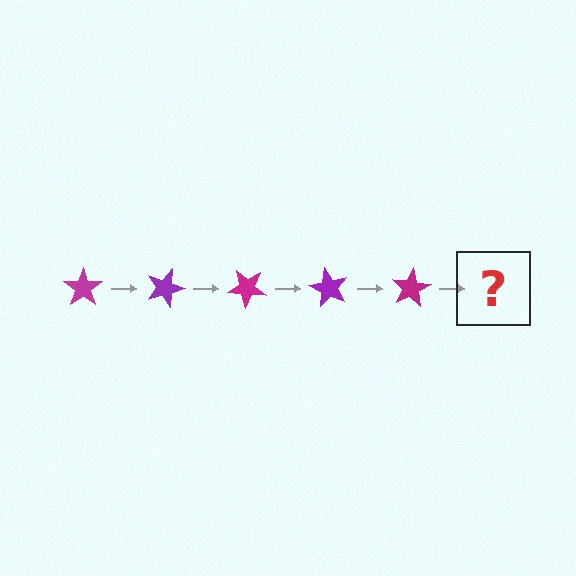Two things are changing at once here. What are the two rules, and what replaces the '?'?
The two rules are that it rotates 20 degrees each step and the color cycles through magenta and purple. The '?' should be a purple star, rotated 100 degrees from the start.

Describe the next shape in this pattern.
It should be a purple star, rotated 100 degrees from the start.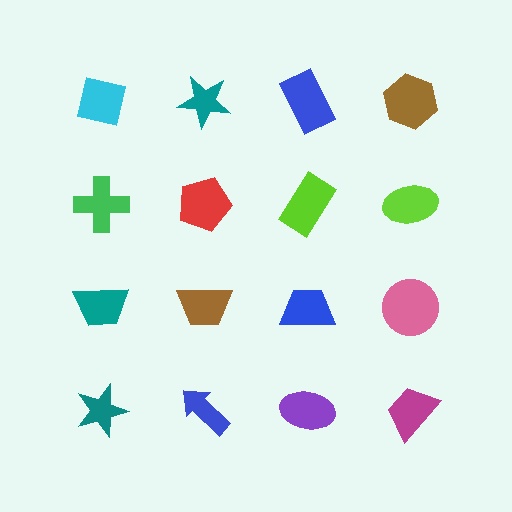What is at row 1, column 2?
A teal star.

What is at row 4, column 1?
A teal star.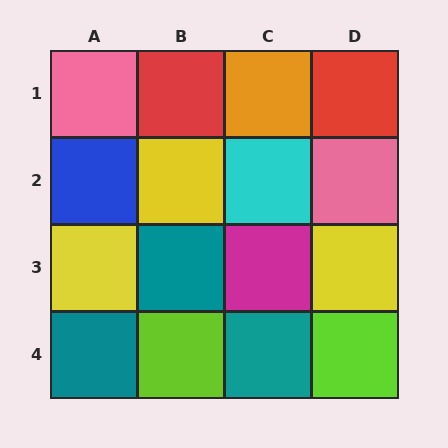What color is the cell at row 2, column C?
Cyan.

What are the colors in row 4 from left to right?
Teal, lime, teal, lime.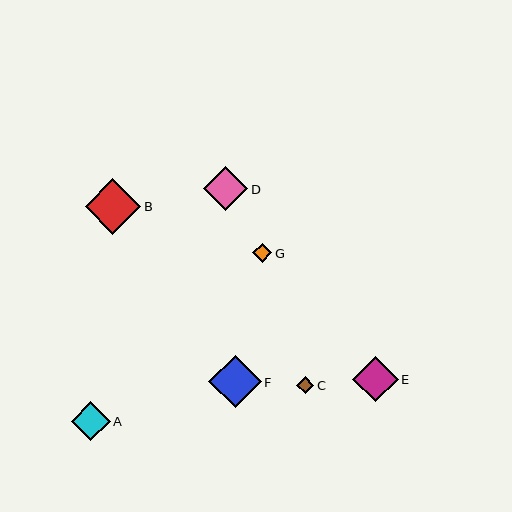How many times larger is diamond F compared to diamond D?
Diamond F is approximately 1.2 times the size of diamond D.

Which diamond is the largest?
Diamond B is the largest with a size of approximately 56 pixels.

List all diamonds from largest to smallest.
From largest to smallest: B, F, E, D, A, G, C.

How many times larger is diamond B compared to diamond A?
Diamond B is approximately 1.4 times the size of diamond A.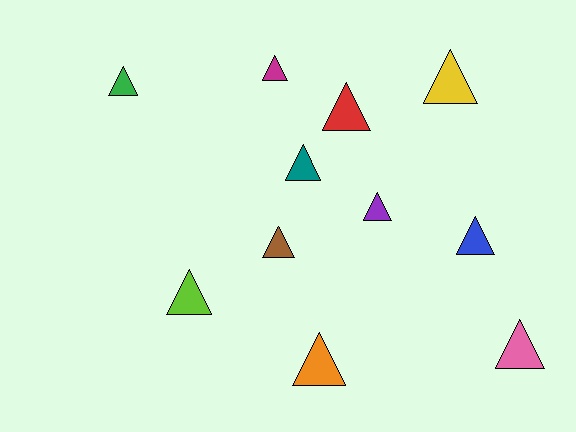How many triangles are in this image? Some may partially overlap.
There are 11 triangles.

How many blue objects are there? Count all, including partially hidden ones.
There is 1 blue object.